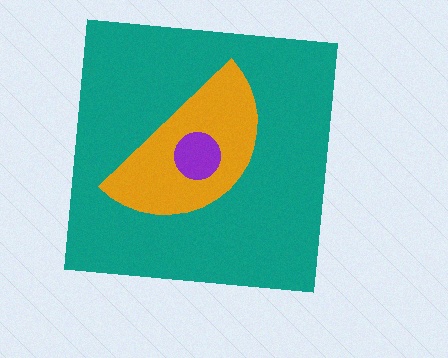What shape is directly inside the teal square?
The orange semicircle.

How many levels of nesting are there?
3.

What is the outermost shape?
The teal square.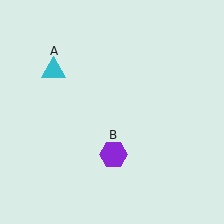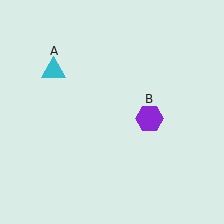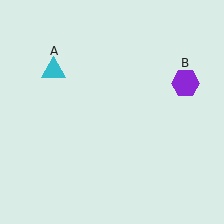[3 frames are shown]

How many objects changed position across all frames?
1 object changed position: purple hexagon (object B).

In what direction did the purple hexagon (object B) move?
The purple hexagon (object B) moved up and to the right.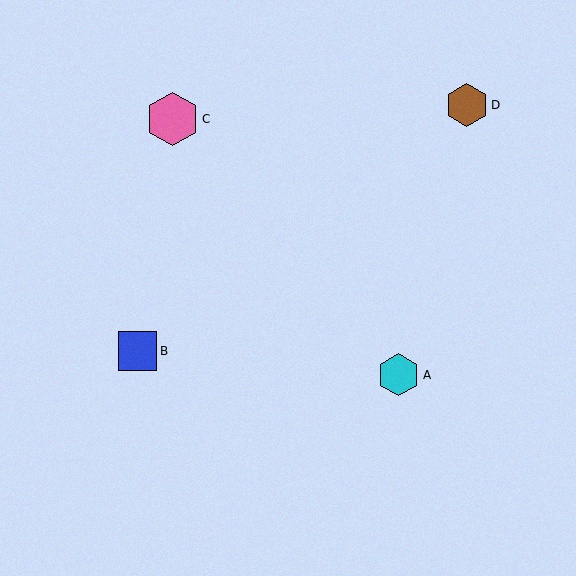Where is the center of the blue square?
The center of the blue square is at (137, 351).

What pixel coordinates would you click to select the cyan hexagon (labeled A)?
Click at (399, 375) to select the cyan hexagon A.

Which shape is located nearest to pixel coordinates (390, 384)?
The cyan hexagon (labeled A) at (399, 375) is nearest to that location.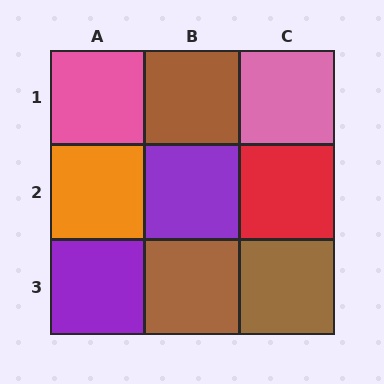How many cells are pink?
2 cells are pink.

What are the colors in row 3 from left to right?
Purple, brown, brown.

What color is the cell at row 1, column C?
Pink.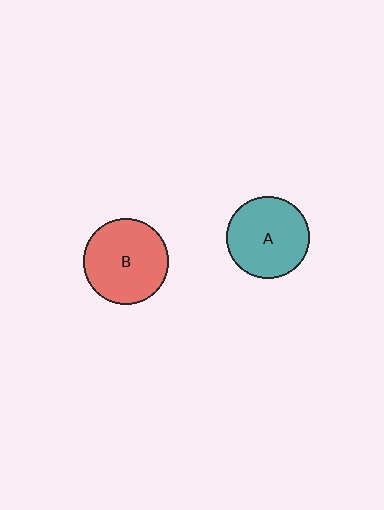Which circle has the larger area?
Circle B (red).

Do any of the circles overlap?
No, none of the circles overlap.